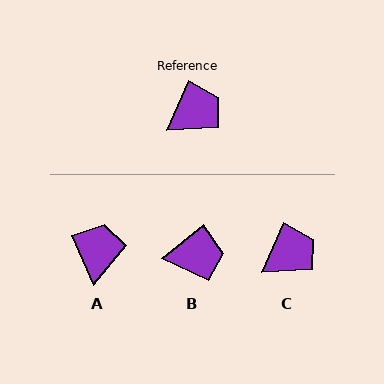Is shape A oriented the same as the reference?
No, it is off by about 47 degrees.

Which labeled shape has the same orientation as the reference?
C.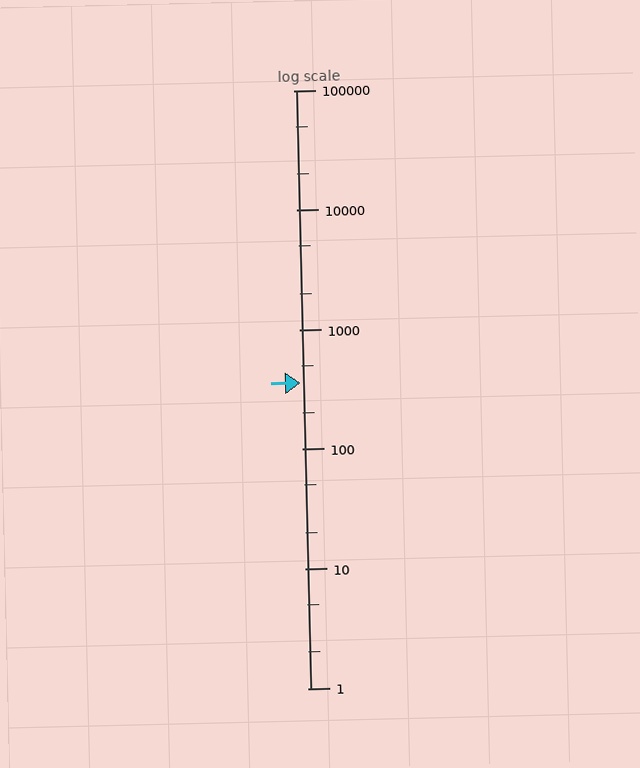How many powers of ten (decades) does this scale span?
The scale spans 5 decades, from 1 to 100000.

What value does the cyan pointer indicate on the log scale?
The pointer indicates approximately 360.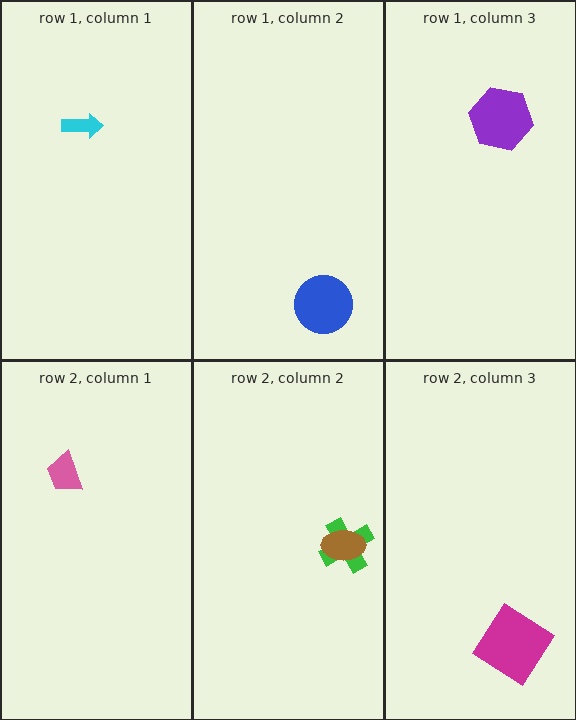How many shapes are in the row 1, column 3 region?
1.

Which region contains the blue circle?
The row 1, column 2 region.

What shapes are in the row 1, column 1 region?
The cyan arrow.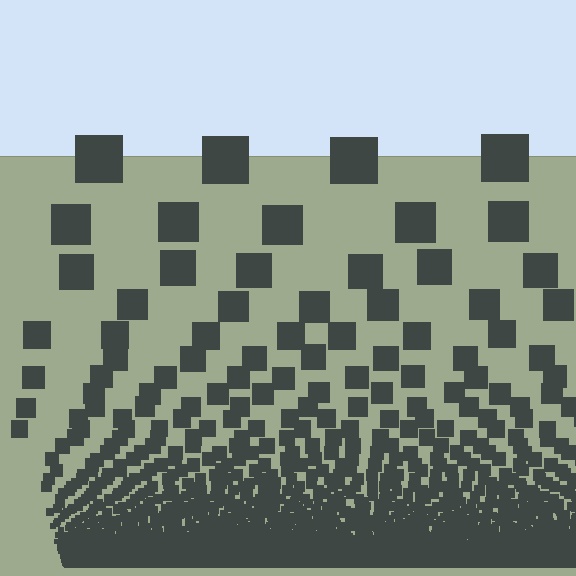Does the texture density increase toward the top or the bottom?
Density increases toward the bottom.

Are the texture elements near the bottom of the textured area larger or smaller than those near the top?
Smaller. The gradient is inverted — elements near the bottom are smaller and denser.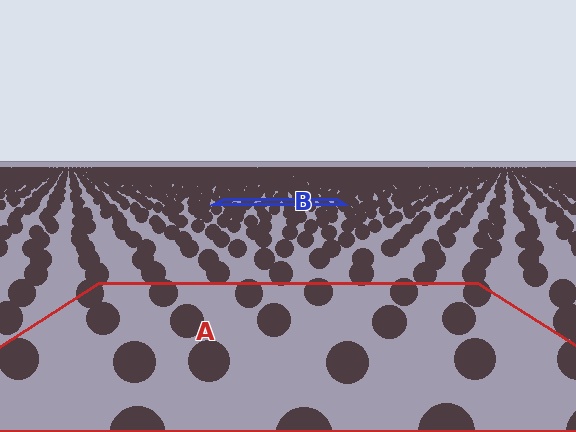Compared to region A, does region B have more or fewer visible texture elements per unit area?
Region B has more texture elements per unit area — they are packed more densely because it is farther away.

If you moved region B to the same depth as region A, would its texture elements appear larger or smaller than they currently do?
They would appear larger. At a closer depth, the same texture elements are projected at a bigger on-screen size.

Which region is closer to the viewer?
Region A is closer. The texture elements there are larger and more spread out.